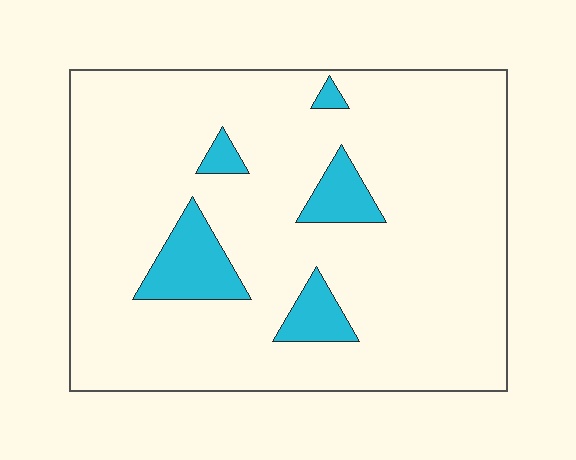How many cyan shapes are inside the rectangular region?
5.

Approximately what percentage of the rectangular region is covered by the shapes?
Approximately 10%.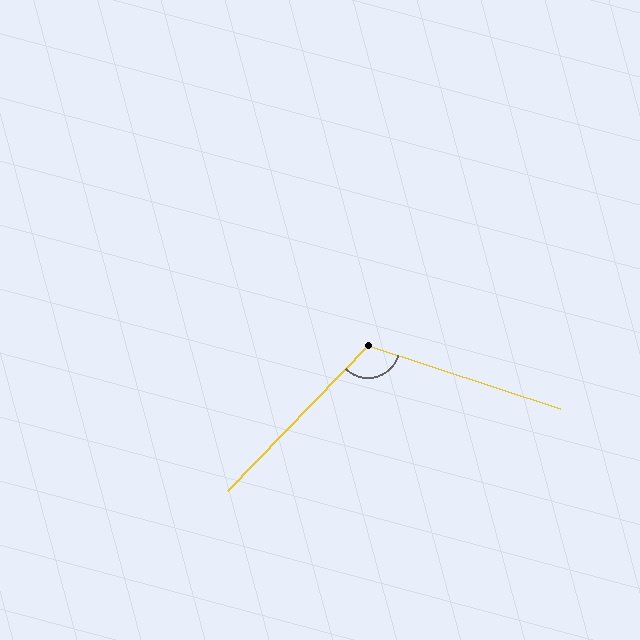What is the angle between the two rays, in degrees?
Approximately 116 degrees.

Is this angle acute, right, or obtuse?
It is obtuse.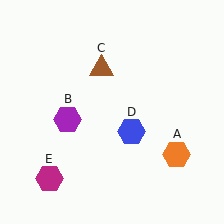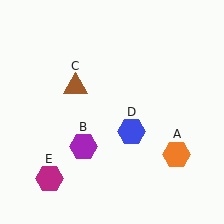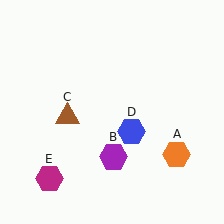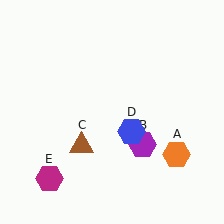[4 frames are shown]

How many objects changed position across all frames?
2 objects changed position: purple hexagon (object B), brown triangle (object C).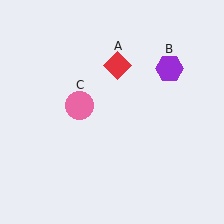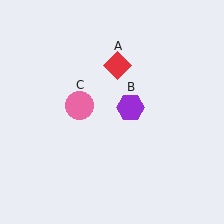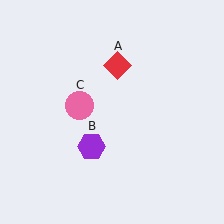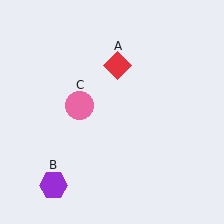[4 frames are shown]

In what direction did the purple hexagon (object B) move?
The purple hexagon (object B) moved down and to the left.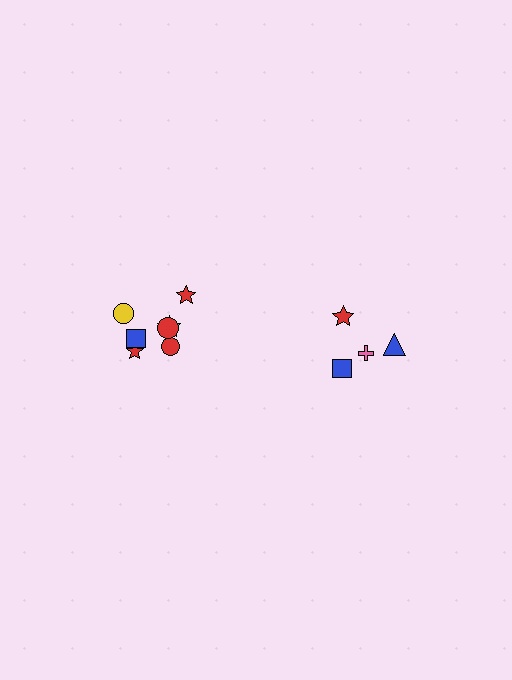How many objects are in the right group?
There are 4 objects.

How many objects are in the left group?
There are 7 objects.